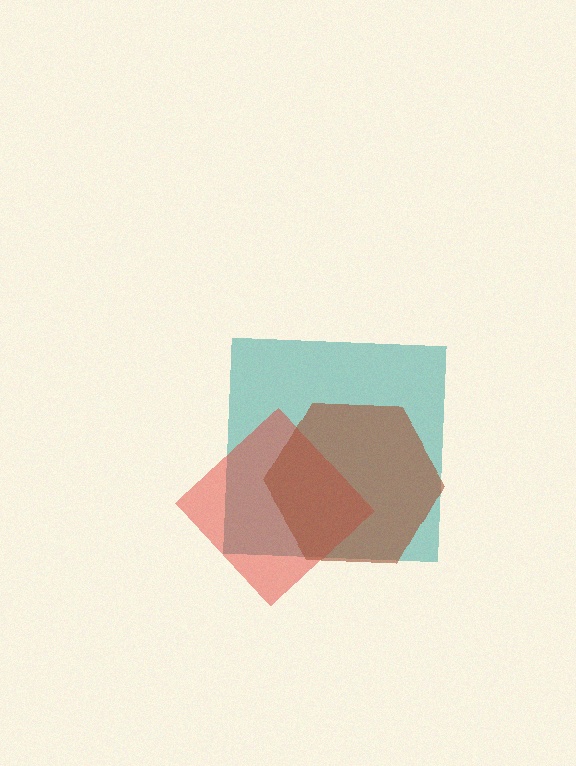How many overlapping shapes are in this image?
There are 3 overlapping shapes in the image.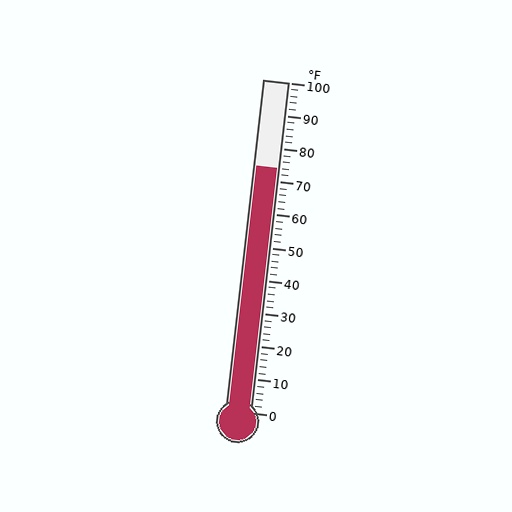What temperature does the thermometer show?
The thermometer shows approximately 74°F.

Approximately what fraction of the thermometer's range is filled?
The thermometer is filled to approximately 75% of its range.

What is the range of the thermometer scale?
The thermometer scale ranges from 0°F to 100°F.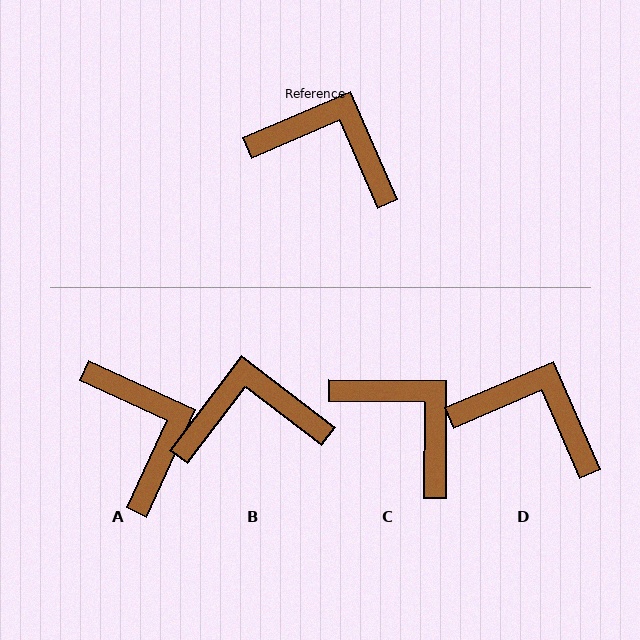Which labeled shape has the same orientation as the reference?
D.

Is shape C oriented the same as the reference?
No, it is off by about 24 degrees.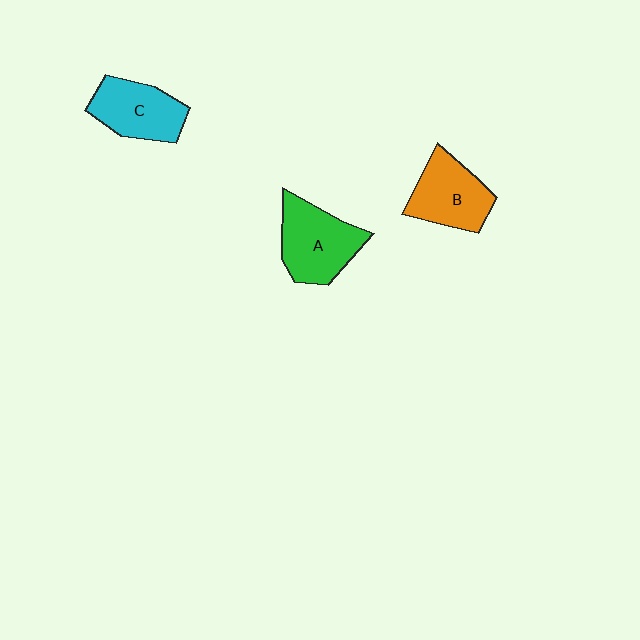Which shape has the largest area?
Shape A (green).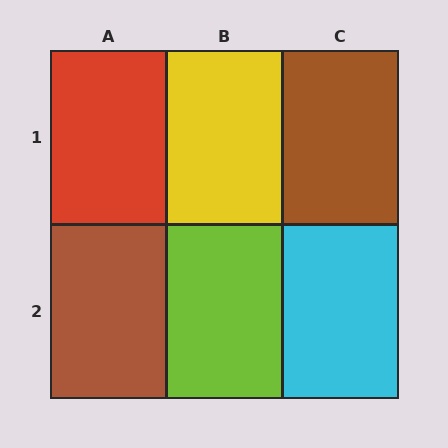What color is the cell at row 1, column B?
Yellow.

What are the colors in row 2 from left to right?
Brown, lime, cyan.